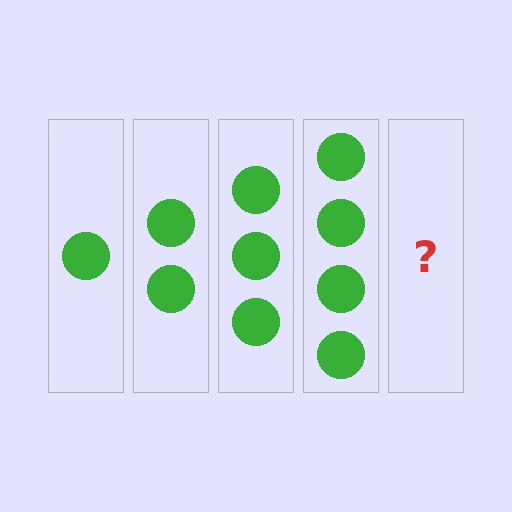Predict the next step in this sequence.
The next step is 5 circles.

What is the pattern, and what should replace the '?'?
The pattern is that each step adds one more circle. The '?' should be 5 circles.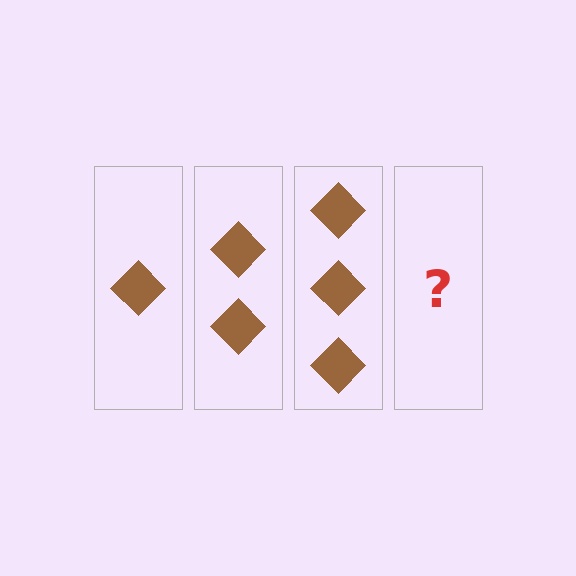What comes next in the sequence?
The next element should be 4 diamonds.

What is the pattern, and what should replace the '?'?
The pattern is that each step adds one more diamond. The '?' should be 4 diamonds.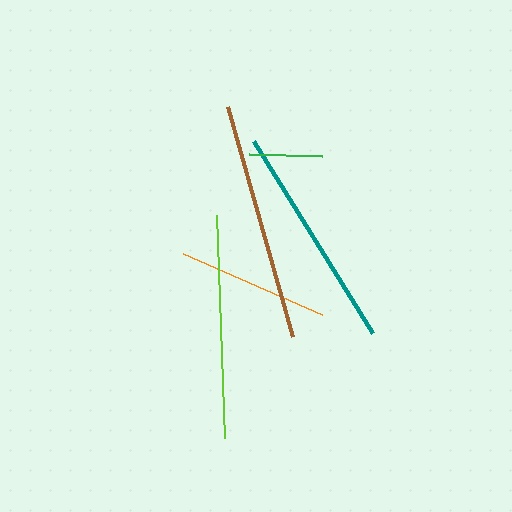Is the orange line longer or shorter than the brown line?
The brown line is longer than the orange line.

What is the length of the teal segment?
The teal segment is approximately 226 pixels long.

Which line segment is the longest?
The brown line is the longest at approximately 239 pixels.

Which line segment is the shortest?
The green line is the shortest at approximately 74 pixels.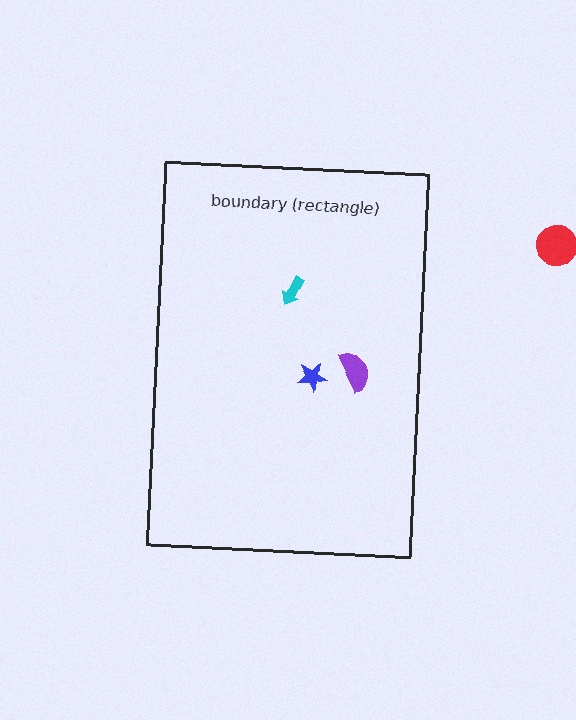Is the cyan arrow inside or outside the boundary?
Inside.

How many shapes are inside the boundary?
3 inside, 1 outside.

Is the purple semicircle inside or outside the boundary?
Inside.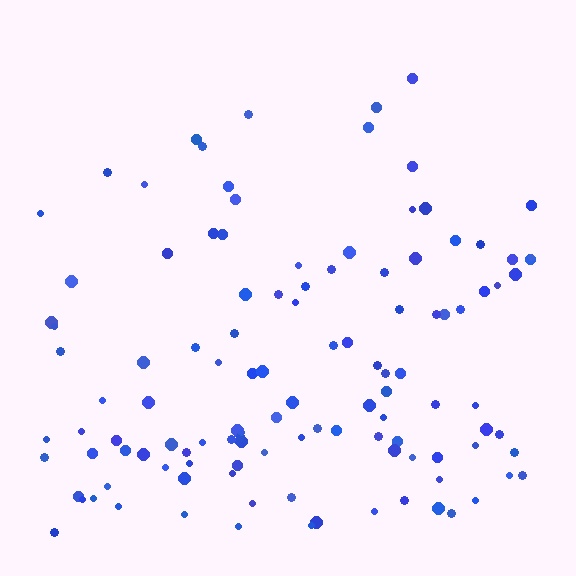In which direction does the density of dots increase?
From top to bottom, with the bottom side densest.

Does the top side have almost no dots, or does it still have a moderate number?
Still a moderate number, just noticeably fewer than the bottom.